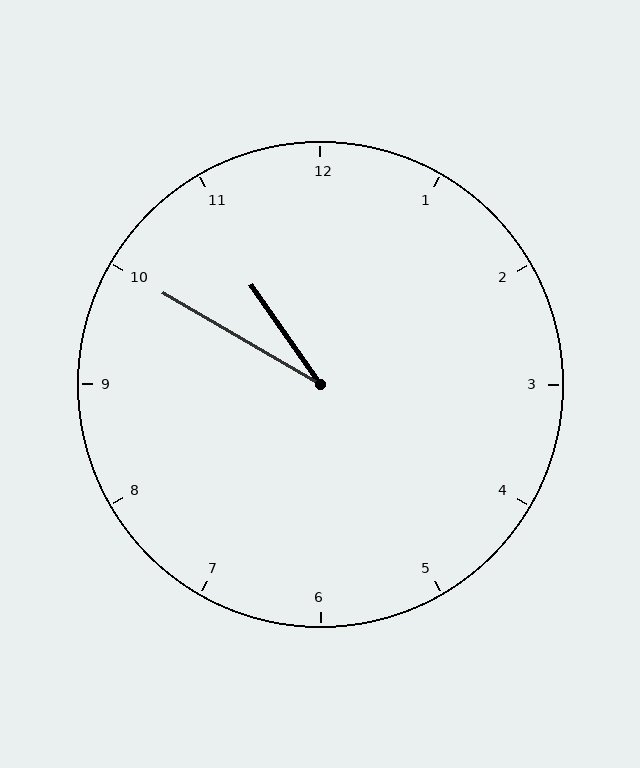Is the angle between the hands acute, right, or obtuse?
It is acute.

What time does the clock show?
10:50.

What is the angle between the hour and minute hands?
Approximately 25 degrees.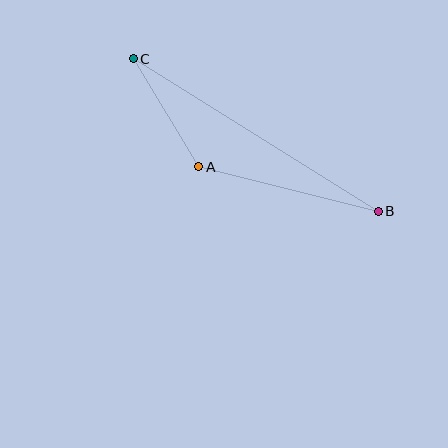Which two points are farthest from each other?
Points B and C are farthest from each other.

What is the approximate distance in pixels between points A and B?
The distance between A and B is approximately 185 pixels.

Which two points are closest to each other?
Points A and C are closest to each other.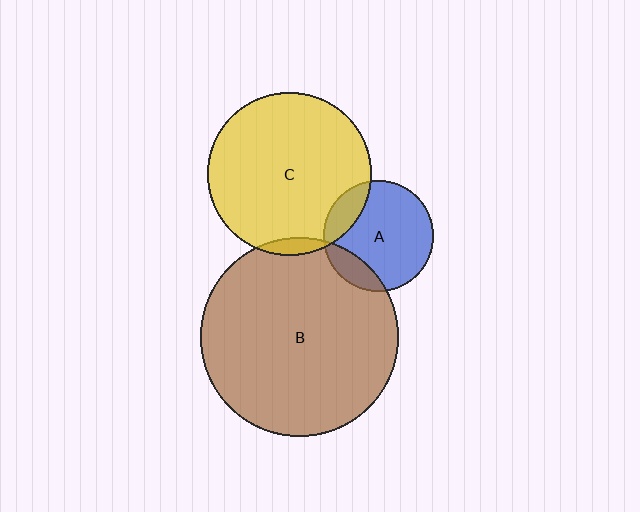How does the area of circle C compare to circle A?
Approximately 2.2 times.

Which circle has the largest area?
Circle B (brown).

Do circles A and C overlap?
Yes.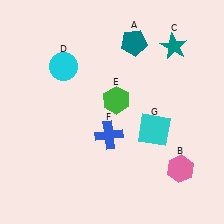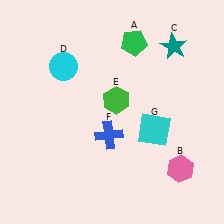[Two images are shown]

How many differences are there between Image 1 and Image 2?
There is 1 difference between the two images.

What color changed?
The pentagon (A) changed from teal in Image 1 to green in Image 2.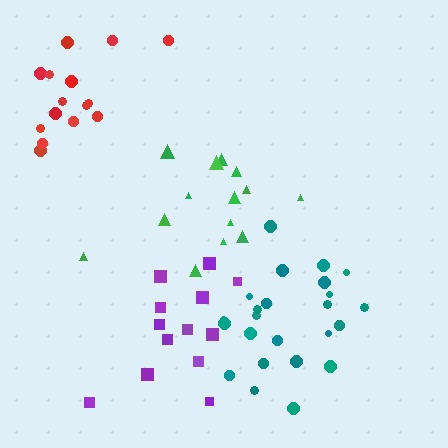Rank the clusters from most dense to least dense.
teal, purple, red, green.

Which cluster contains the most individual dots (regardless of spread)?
Teal (24).